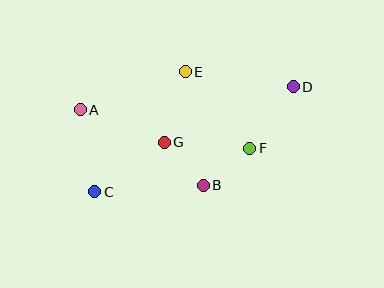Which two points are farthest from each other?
Points C and D are farthest from each other.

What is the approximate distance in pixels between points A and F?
The distance between A and F is approximately 174 pixels.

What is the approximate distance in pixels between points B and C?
The distance between B and C is approximately 109 pixels.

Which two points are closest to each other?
Points B and G are closest to each other.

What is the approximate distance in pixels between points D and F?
The distance between D and F is approximately 75 pixels.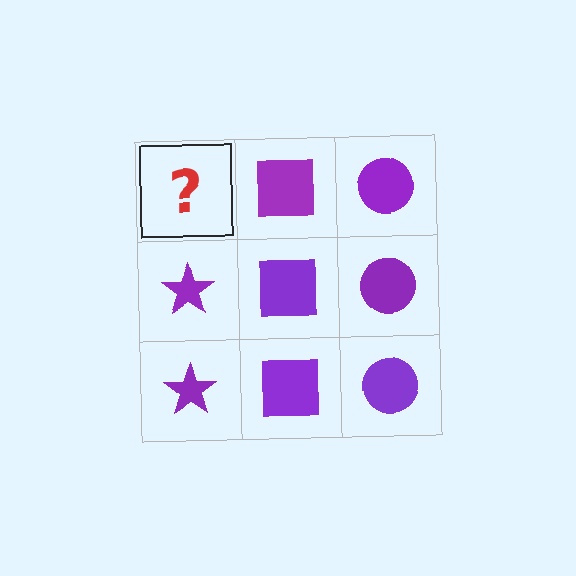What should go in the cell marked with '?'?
The missing cell should contain a purple star.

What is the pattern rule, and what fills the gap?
The rule is that each column has a consistent shape. The gap should be filled with a purple star.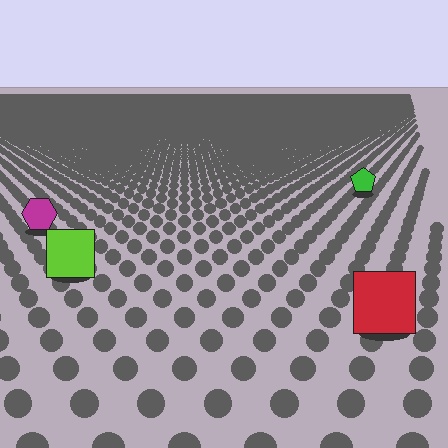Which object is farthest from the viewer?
The green pentagon is farthest from the viewer. It appears smaller and the ground texture around it is denser.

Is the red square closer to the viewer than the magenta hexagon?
Yes. The red square is closer — you can tell from the texture gradient: the ground texture is coarser near it.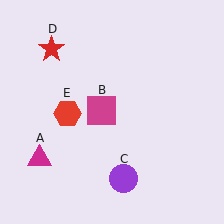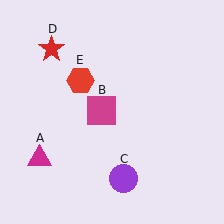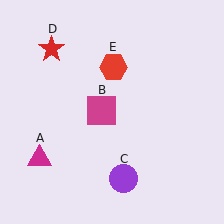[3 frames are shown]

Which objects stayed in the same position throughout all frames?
Magenta triangle (object A) and magenta square (object B) and purple circle (object C) and red star (object D) remained stationary.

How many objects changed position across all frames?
1 object changed position: red hexagon (object E).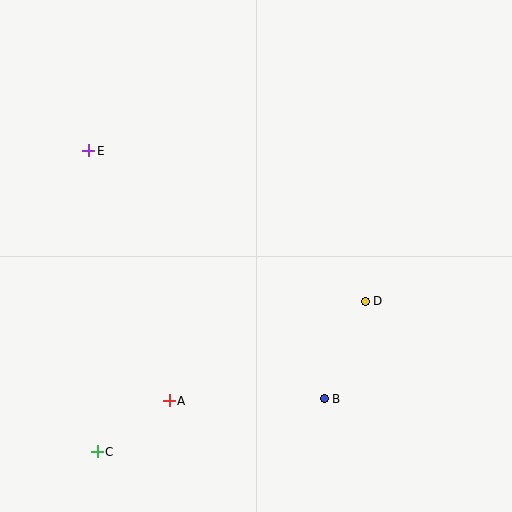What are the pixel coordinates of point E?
Point E is at (89, 151).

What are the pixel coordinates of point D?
Point D is at (365, 301).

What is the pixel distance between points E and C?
The distance between E and C is 301 pixels.